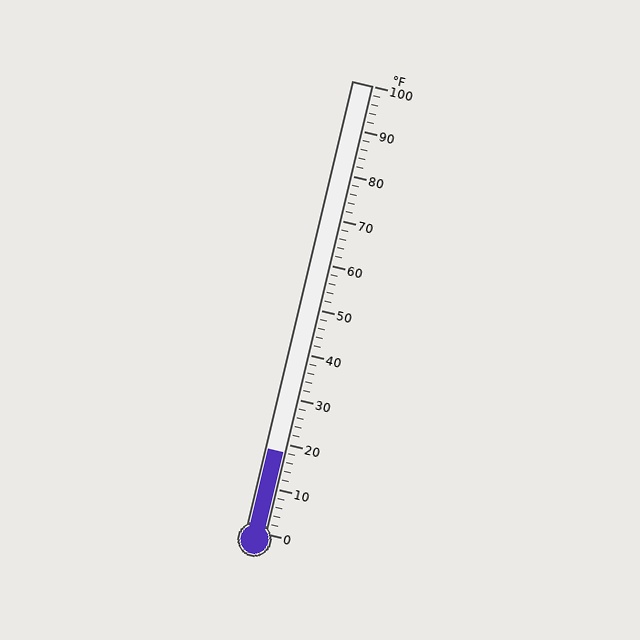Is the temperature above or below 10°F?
The temperature is above 10°F.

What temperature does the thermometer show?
The thermometer shows approximately 18°F.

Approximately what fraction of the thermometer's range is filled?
The thermometer is filled to approximately 20% of its range.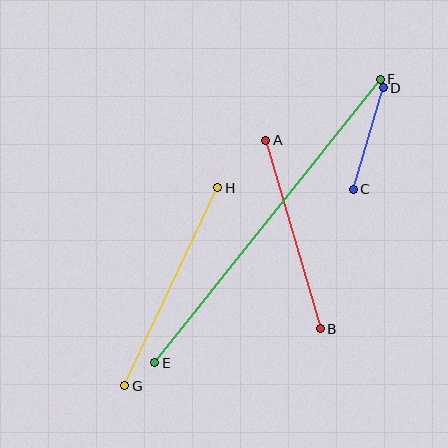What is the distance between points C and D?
The distance is approximately 106 pixels.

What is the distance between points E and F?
The distance is approximately 362 pixels.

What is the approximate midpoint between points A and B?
The midpoint is at approximately (293, 234) pixels.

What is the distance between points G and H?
The distance is approximately 219 pixels.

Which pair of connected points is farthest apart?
Points E and F are farthest apart.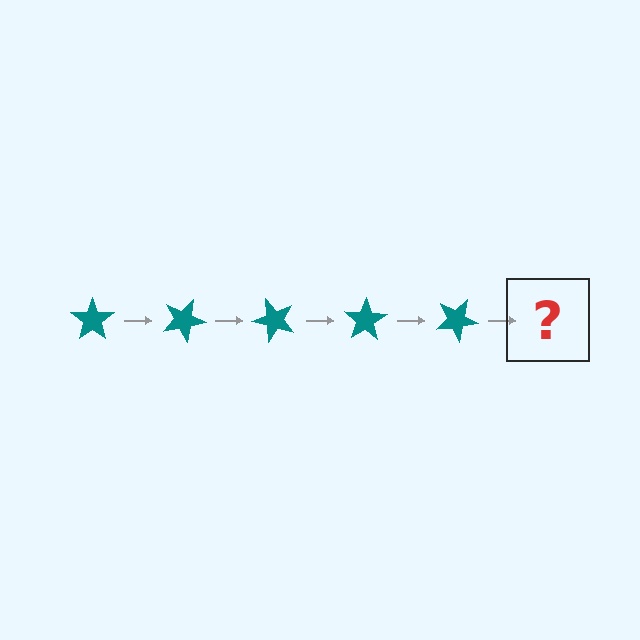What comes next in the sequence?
The next element should be a teal star rotated 125 degrees.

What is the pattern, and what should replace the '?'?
The pattern is that the star rotates 25 degrees each step. The '?' should be a teal star rotated 125 degrees.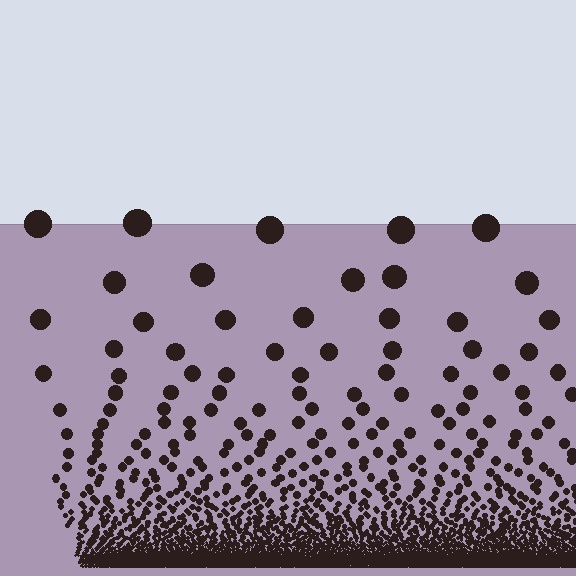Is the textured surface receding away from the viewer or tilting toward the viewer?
The surface appears to tilt toward the viewer. Texture elements get larger and sparser toward the top.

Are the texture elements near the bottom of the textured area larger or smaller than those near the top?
Smaller. The gradient is inverted — elements near the bottom are smaller and denser.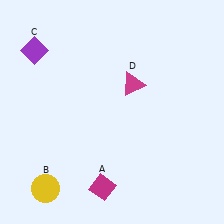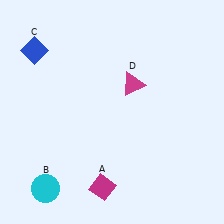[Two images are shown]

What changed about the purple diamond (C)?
In Image 1, C is purple. In Image 2, it changed to blue.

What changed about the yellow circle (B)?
In Image 1, B is yellow. In Image 2, it changed to cyan.